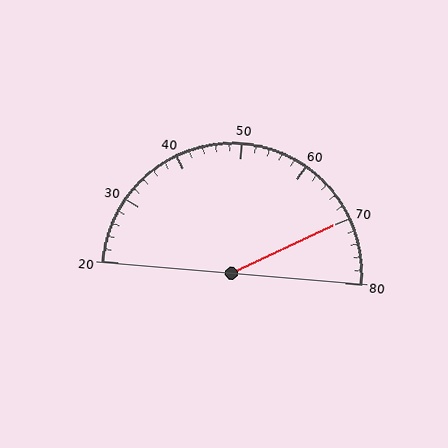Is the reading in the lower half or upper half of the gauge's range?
The reading is in the upper half of the range (20 to 80).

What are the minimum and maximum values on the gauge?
The gauge ranges from 20 to 80.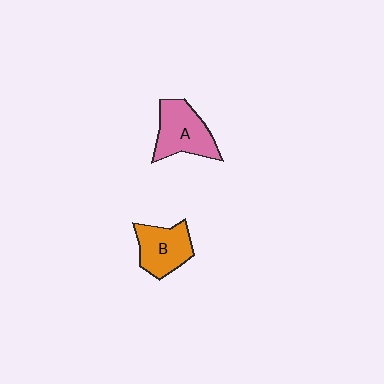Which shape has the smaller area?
Shape B (orange).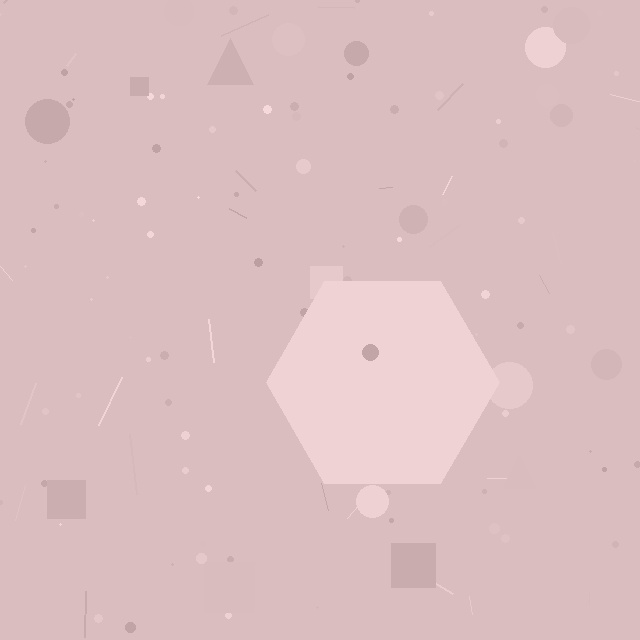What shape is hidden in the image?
A hexagon is hidden in the image.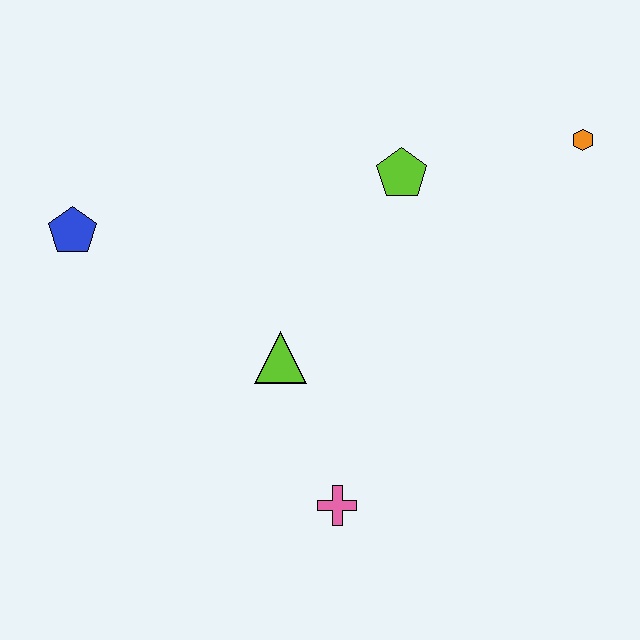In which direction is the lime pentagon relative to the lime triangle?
The lime pentagon is above the lime triangle.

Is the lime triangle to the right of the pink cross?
No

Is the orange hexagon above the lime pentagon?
Yes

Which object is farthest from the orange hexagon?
The blue pentagon is farthest from the orange hexagon.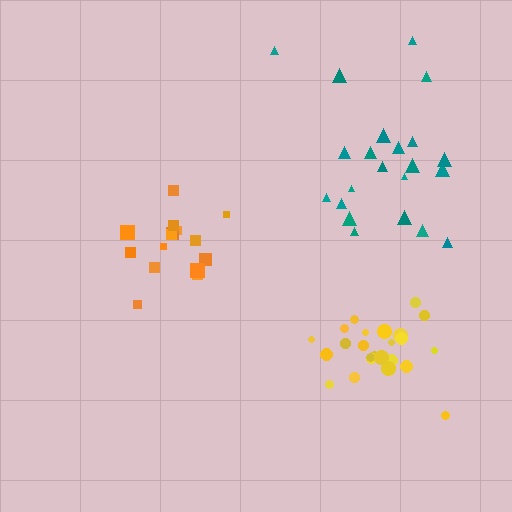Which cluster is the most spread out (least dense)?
Teal.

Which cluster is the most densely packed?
Yellow.